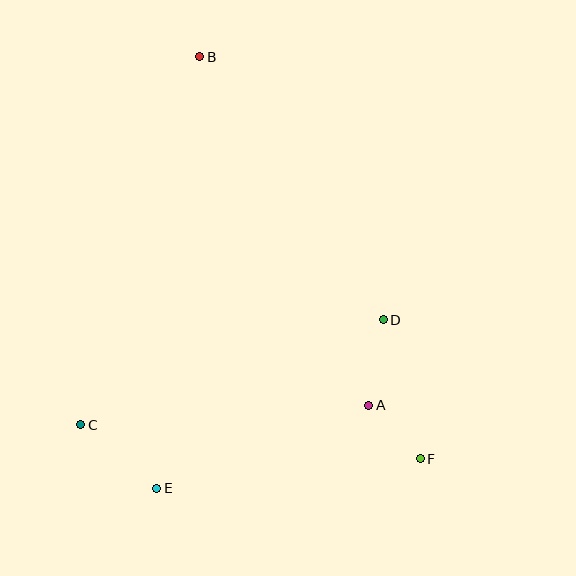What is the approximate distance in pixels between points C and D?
The distance between C and D is approximately 320 pixels.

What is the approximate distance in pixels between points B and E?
The distance between B and E is approximately 434 pixels.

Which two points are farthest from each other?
Points B and F are farthest from each other.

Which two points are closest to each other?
Points A and F are closest to each other.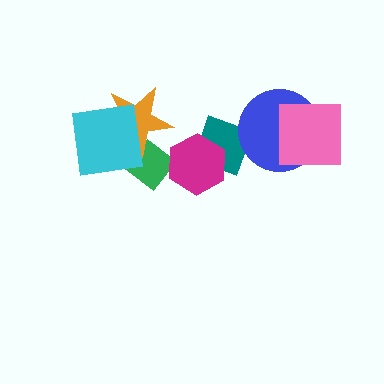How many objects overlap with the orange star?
2 objects overlap with the orange star.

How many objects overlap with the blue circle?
2 objects overlap with the blue circle.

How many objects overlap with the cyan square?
2 objects overlap with the cyan square.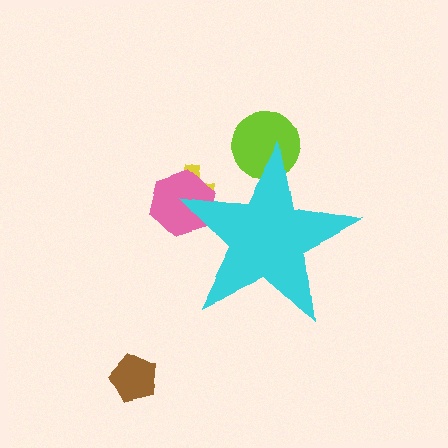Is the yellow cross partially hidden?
Yes, the yellow cross is partially hidden behind the cyan star.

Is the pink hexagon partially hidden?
Yes, the pink hexagon is partially hidden behind the cyan star.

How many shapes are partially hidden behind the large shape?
3 shapes are partially hidden.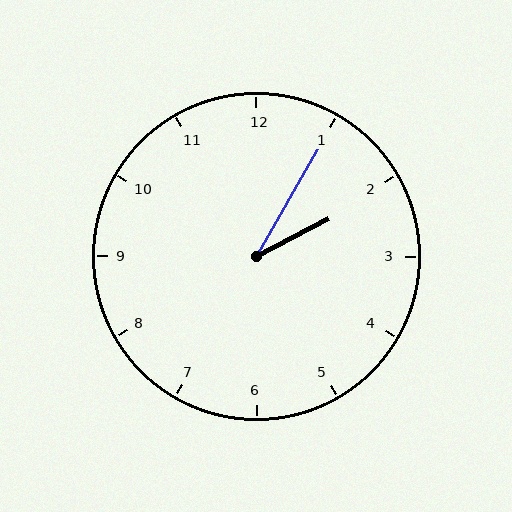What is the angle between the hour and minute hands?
Approximately 32 degrees.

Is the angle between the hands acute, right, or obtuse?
It is acute.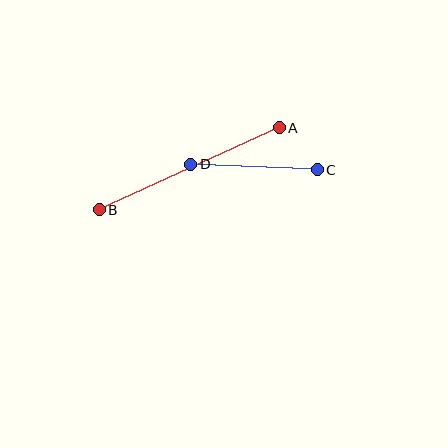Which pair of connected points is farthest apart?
Points A and B are farthest apart.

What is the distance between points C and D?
The distance is approximately 126 pixels.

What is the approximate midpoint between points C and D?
The midpoint is at approximately (254, 167) pixels.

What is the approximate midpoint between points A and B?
The midpoint is at approximately (189, 169) pixels.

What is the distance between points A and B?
The distance is approximately 198 pixels.